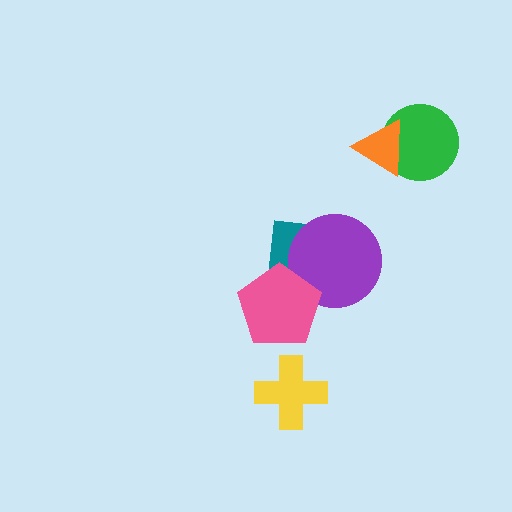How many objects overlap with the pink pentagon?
2 objects overlap with the pink pentagon.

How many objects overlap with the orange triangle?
1 object overlaps with the orange triangle.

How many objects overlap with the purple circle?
2 objects overlap with the purple circle.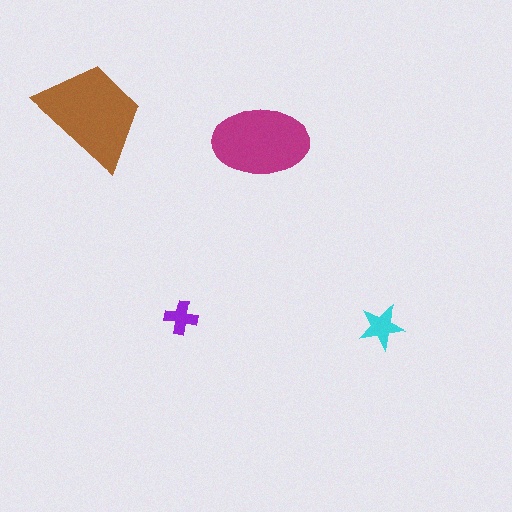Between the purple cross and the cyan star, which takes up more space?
The cyan star.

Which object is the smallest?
The purple cross.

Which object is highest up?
The brown trapezoid is topmost.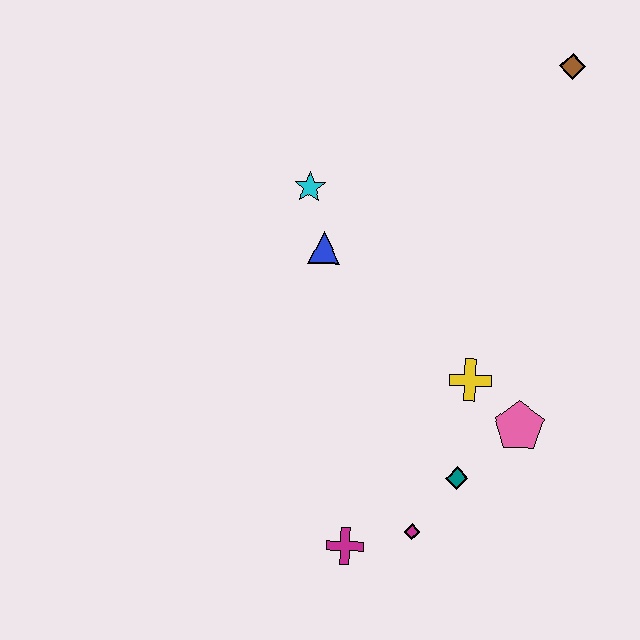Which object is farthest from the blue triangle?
The brown diamond is farthest from the blue triangle.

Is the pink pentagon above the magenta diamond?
Yes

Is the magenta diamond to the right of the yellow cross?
No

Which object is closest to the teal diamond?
The magenta diamond is closest to the teal diamond.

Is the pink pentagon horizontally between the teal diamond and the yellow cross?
No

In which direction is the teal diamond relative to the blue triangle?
The teal diamond is below the blue triangle.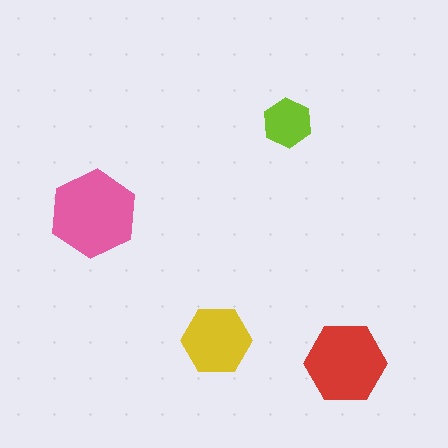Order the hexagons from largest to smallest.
the pink one, the red one, the yellow one, the lime one.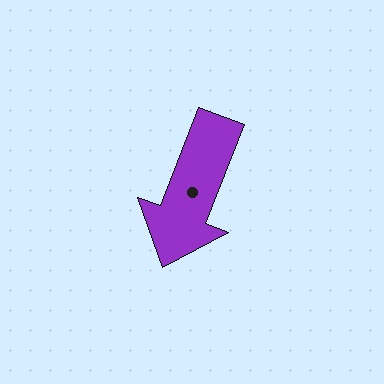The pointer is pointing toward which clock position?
Roughly 7 o'clock.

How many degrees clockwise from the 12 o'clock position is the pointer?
Approximately 201 degrees.